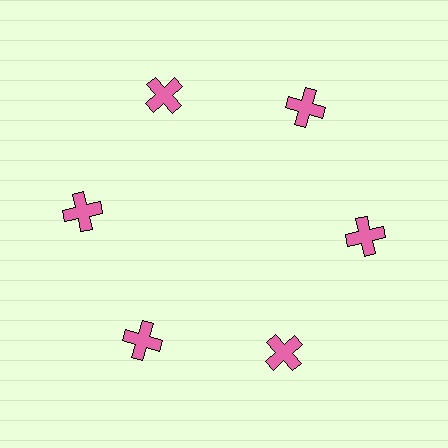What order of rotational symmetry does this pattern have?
This pattern has 6-fold rotational symmetry.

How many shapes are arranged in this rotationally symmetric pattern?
There are 6 shapes, arranged in 6 groups of 1.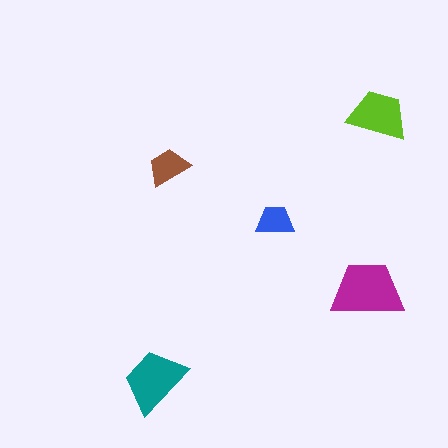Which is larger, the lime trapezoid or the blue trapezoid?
The lime one.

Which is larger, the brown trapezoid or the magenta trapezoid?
The magenta one.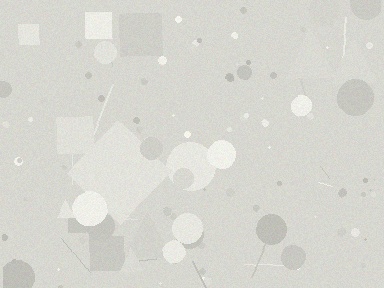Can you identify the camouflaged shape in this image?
The camouflaged shape is a diamond.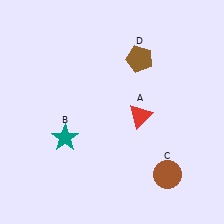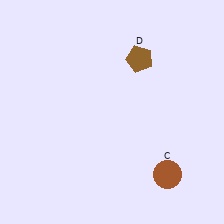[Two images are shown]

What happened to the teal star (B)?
The teal star (B) was removed in Image 2. It was in the bottom-left area of Image 1.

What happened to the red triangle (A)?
The red triangle (A) was removed in Image 2. It was in the bottom-right area of Image 1.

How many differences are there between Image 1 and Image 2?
There are 2 differences between the two images.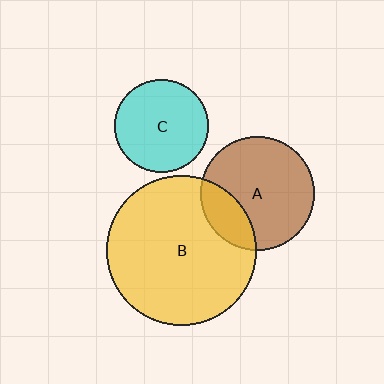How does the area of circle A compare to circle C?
Approximately 1.5 times.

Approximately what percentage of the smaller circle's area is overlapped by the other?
Approximately 25%.